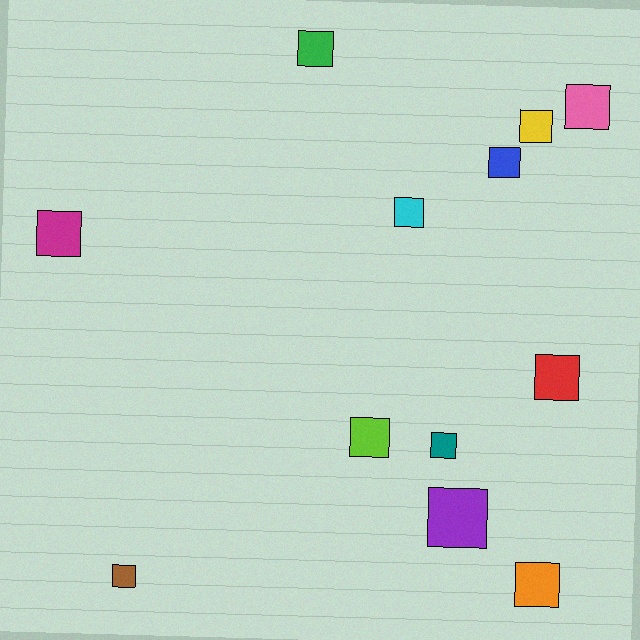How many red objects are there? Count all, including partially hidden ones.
There is 1 red object.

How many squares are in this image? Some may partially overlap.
There are 12 squares.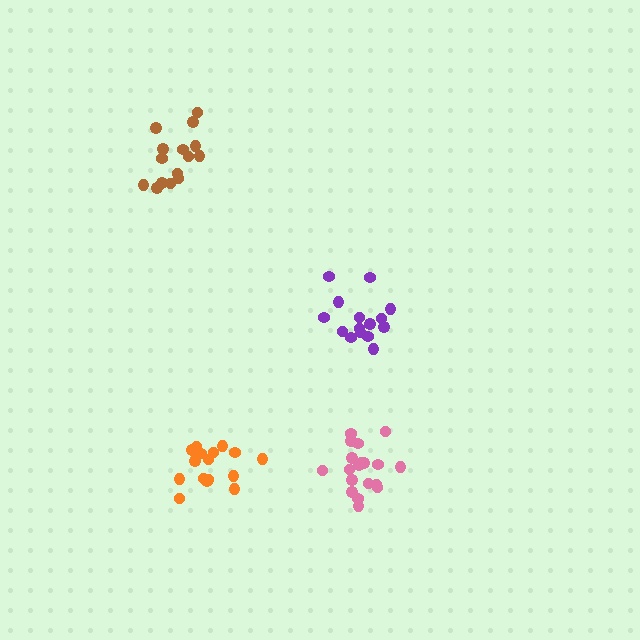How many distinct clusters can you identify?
There are 4 distinct clusters.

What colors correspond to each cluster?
The clusters are colored: pink, brown, purple, orange.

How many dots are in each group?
Group 1: 19 dots, Group 2: 15 dots, Group 3: 15 dots, Group 4: 16 dots (65 total).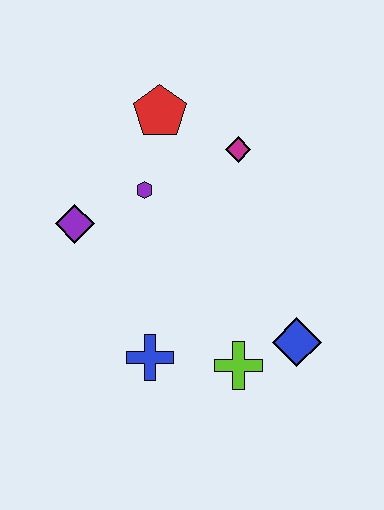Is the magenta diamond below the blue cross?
No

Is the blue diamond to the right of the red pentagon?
Yes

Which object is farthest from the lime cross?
The red pentagon is farthest from the lime cross.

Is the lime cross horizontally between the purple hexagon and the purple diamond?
No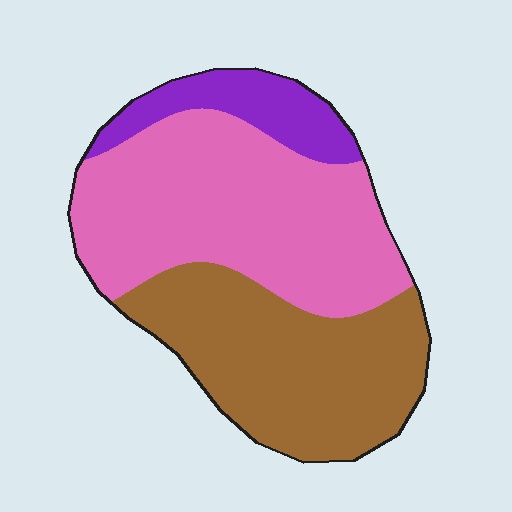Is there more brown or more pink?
Pink.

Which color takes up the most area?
Pink, at roughly 50%.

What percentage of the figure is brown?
Brown takes up about two fifths (2/5) of the figure.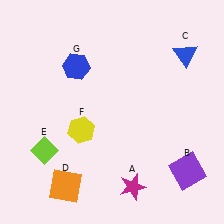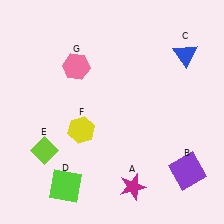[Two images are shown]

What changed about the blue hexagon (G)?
In Image 1, G is blue. In Image 2, it changed to pink.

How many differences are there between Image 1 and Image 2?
There are 2 differences between the two images.